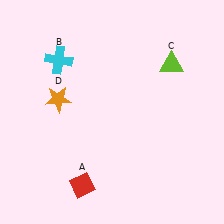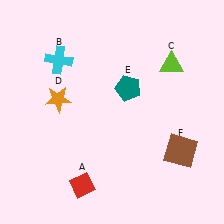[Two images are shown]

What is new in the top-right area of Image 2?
A teal pentagon (E) was added in the top-right area of Image 2.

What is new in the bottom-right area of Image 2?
A brown square (F) was added in the bottom-right area of Image 2.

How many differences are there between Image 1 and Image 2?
There are 2 differences between the two images.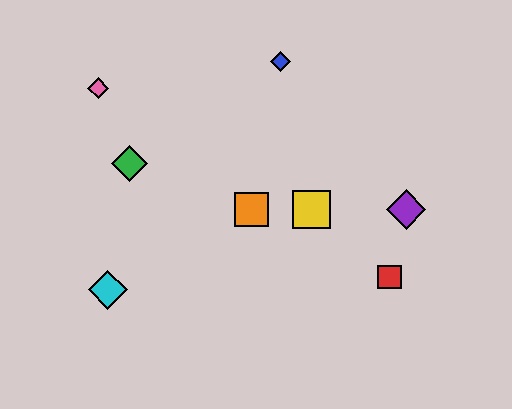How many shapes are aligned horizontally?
3 shapes (the yellow square, the purple diamond, the orange square) are aligned horizontally.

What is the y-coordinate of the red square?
The red square is at y≈277.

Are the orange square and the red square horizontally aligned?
No, the orange square is at y≈210 and the red square is at y≈277.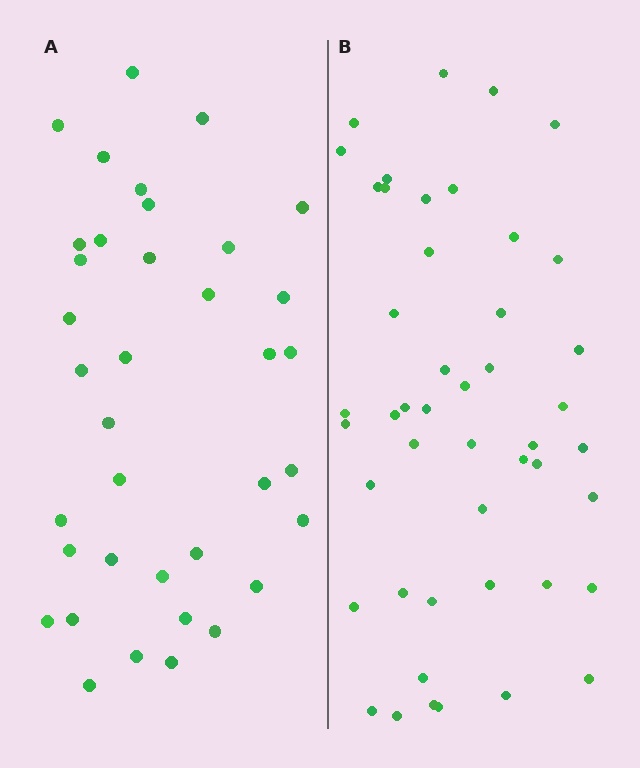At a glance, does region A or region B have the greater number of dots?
Region B (the right region) has more dots.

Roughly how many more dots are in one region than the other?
Region B has roughly 10 or so more dots than region A.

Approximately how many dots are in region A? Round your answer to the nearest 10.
About 40 dots. (The exact count is 37, which rounds to 40.)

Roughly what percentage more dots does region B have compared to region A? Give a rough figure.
About 25% more.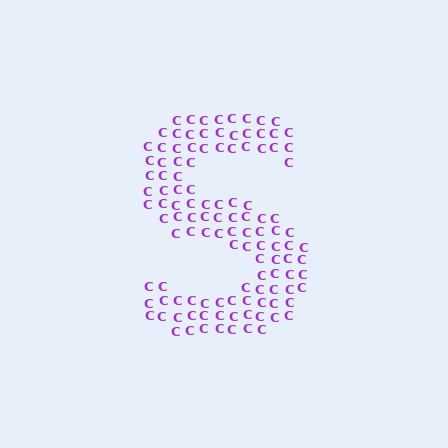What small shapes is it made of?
It is made of small letter C's.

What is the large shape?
The large shape is the letter S.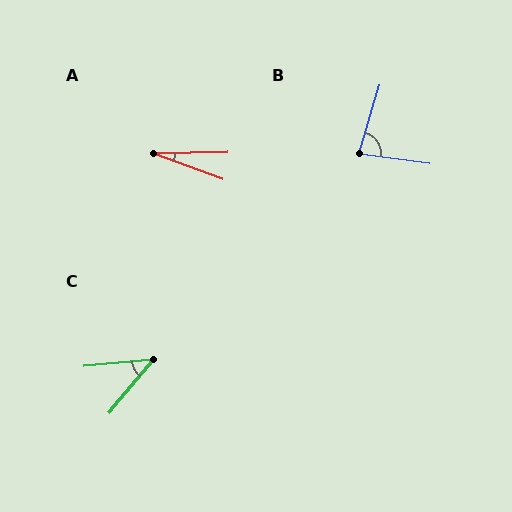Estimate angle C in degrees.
Approximately 45 degrees.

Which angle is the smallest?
A, at approximately 21 degrees.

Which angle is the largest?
B, at approximately 81 degrees.